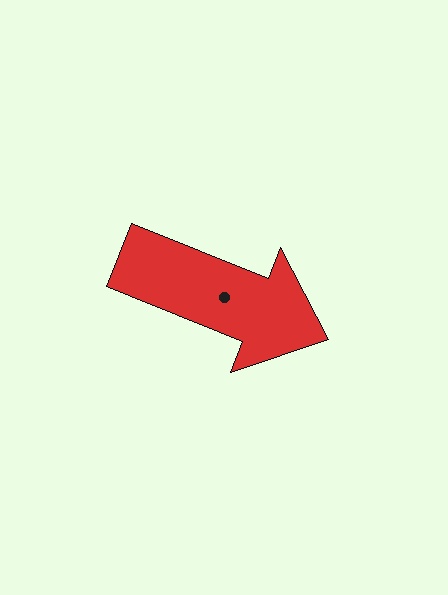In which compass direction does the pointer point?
East.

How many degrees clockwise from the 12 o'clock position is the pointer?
Approximately 112 degrees.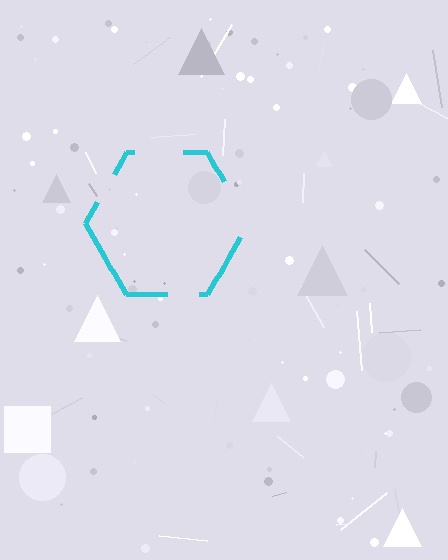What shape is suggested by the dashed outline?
The dashed outline suggests a hexagon.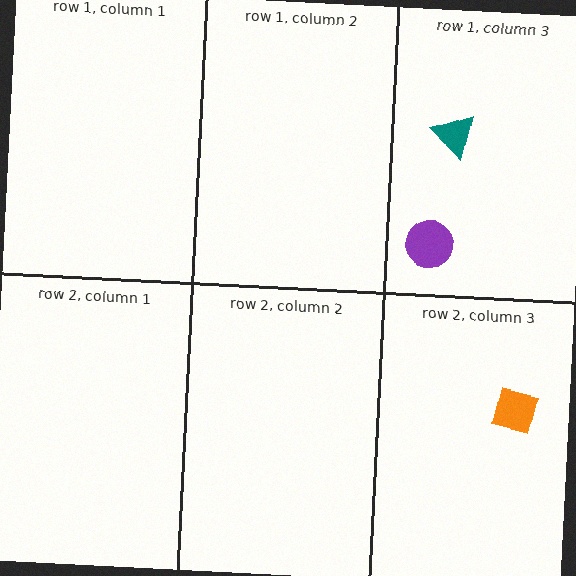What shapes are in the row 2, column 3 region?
The orange square.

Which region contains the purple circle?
The row 1, column 3 region.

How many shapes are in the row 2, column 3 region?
1.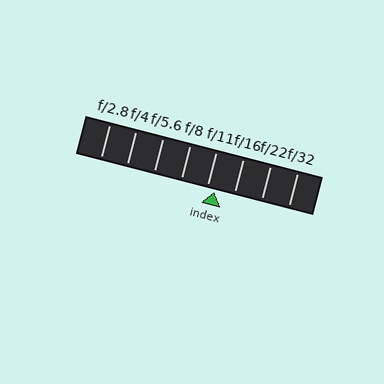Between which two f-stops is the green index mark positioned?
The index mark is between f/11 and f/16.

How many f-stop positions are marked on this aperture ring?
There are 8 f-stop positions marked.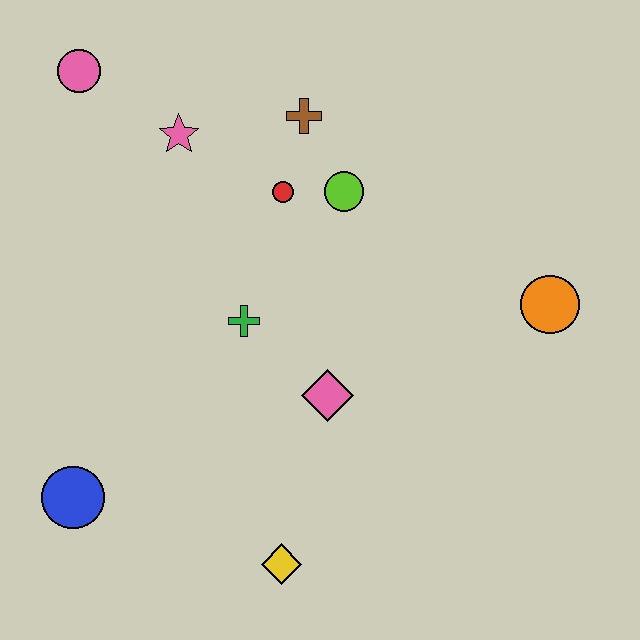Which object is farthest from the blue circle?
The orange circle is farthest from the blue circle.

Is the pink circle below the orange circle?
No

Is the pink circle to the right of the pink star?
No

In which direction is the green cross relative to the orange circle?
The green cross is to the left of the orange circle.